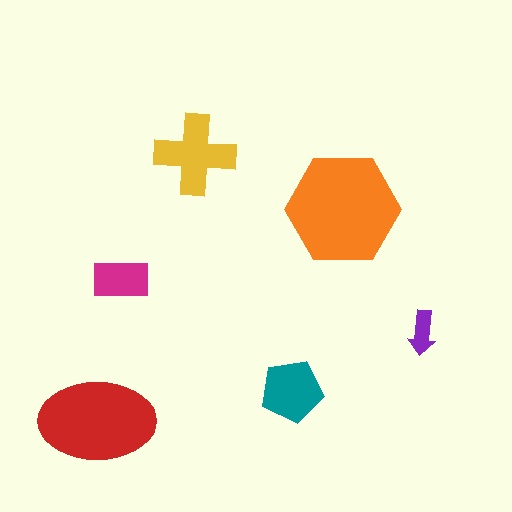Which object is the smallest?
The purple arrow.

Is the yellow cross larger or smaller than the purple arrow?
Larger.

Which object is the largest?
The orange hexagon.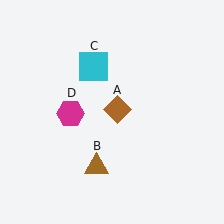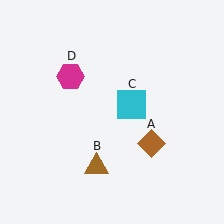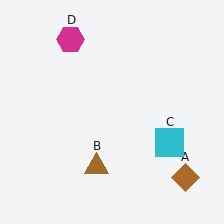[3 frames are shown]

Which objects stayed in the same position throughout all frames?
Brown triangle (object B) remained stationary.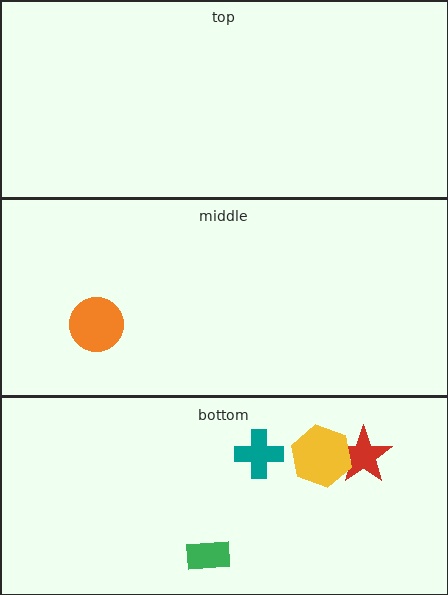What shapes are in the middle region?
The orange circle.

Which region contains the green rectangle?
The bottom region.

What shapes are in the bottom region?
The green rectangle, the red star, the teal cross, the yellow hexagon.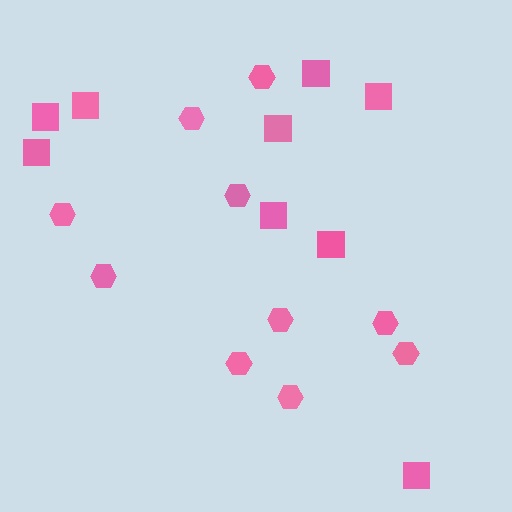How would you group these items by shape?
There are 2 groups: one group of hexagons (10) and one group of squares (9).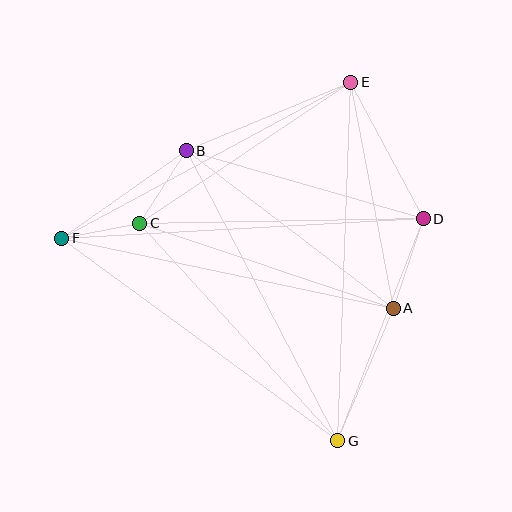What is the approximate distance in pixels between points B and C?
The distance between B and C is approximately 86 pixels.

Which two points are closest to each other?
Points C and F are closest to each other.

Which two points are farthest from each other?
Points D and F are farthest from each other.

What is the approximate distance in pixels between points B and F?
The distance between B and F is approximately 153 pixels.